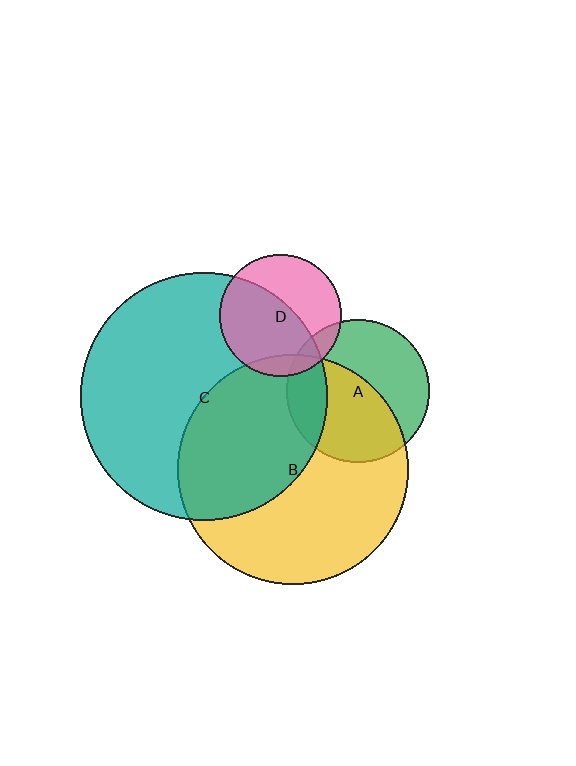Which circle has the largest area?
Circle C (teal).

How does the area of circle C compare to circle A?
Approximately 3.0 times.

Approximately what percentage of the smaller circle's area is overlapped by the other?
Approximately 20%.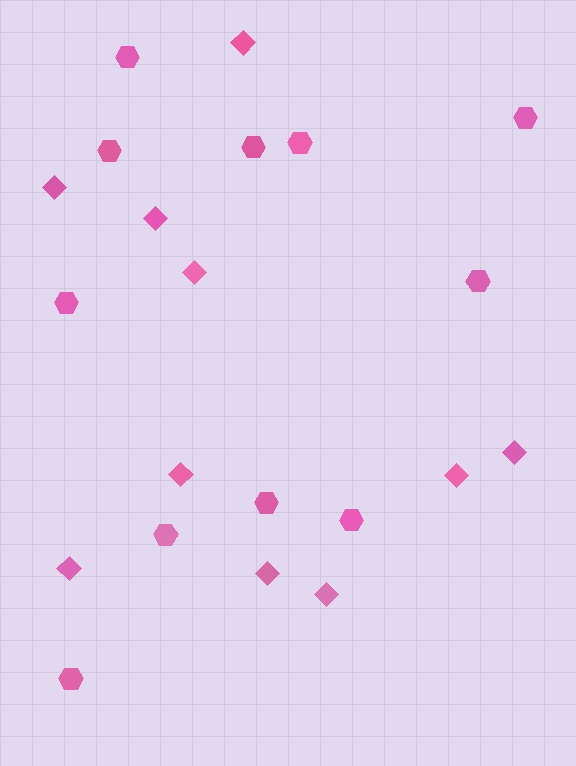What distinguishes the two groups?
There are 2 groups: one group of hexagons (11) and one group of diamonds (10).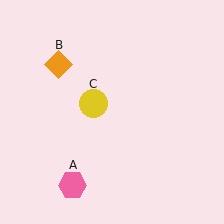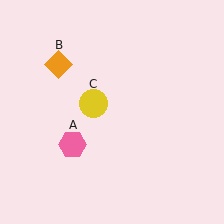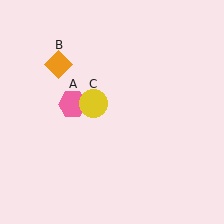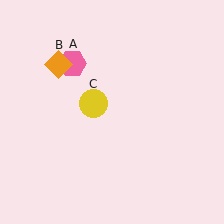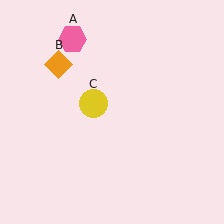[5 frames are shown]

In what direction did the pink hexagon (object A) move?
The pink hexagon (object A) moved up.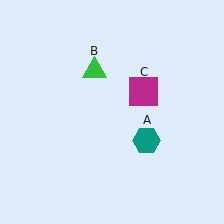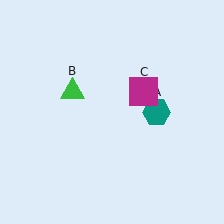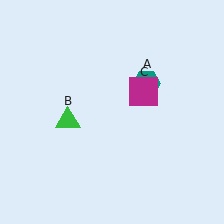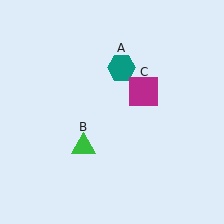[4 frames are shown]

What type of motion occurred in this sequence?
The teal hexagon (object A), green triangle (object B) rotated counterclockwise around the center of the scene.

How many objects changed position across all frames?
2 objects changed position: teal hexagon (object A), green triangle (object B).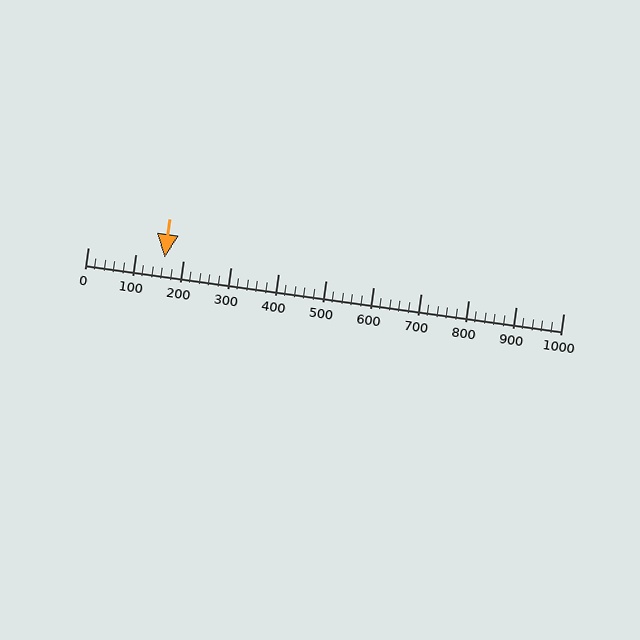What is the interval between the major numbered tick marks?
The major tick marks are spaced 100 units apart.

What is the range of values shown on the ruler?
The ruler shows values from 0 to 1000.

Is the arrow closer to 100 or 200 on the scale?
The arrow is closer to 200.